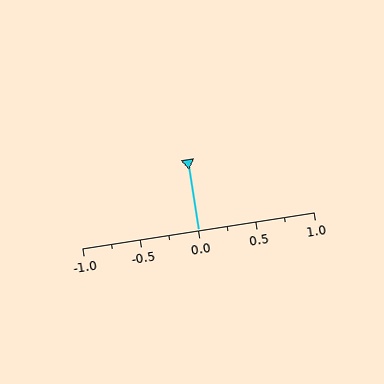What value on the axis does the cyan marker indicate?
The marker indicates approximately 0.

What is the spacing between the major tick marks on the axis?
The major ticks are spaced 0.5 apart.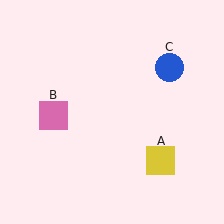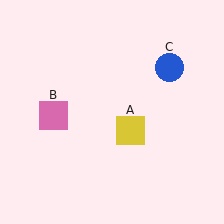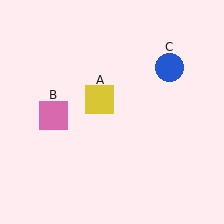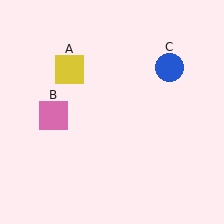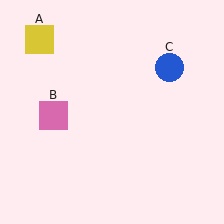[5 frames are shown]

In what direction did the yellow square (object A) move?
The yellow square (object A) moved up and to the left.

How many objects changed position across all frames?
1 object changed position: yellow square (object A).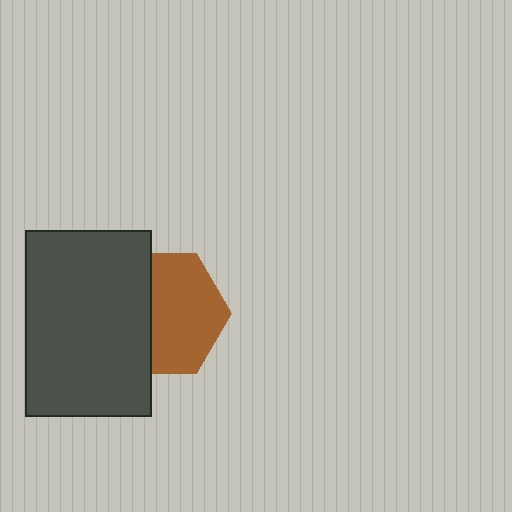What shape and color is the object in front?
The object in front is a dark gray rectangle.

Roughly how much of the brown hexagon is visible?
About half of it is visible (roughly 60%).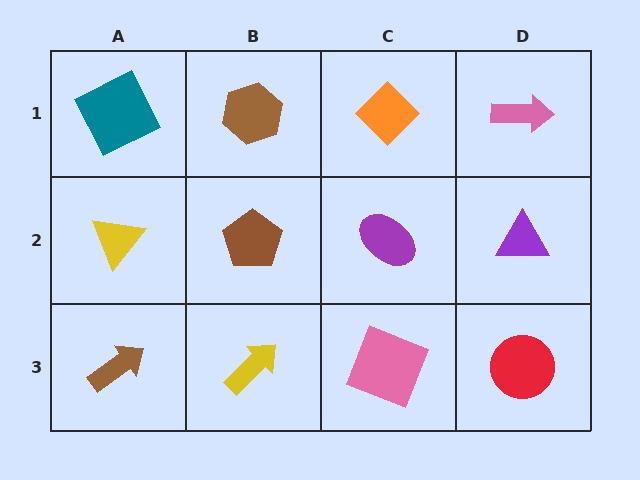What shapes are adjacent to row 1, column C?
A purple ellipse (row 2, column C), a brown hexagon (row 1, column B), a pink arrow (row 1, column D).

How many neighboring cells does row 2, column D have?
3.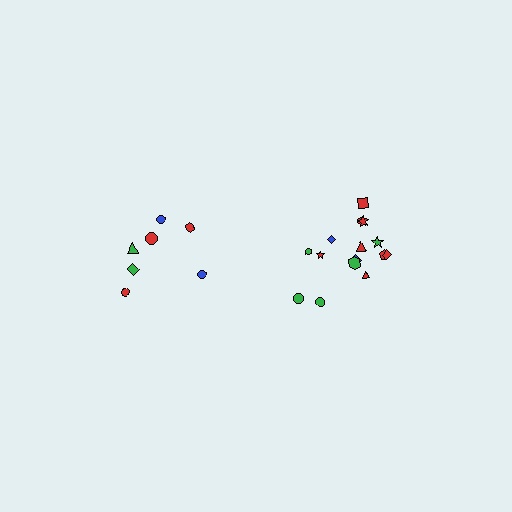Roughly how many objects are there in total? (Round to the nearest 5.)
Roughly 20 objects in total.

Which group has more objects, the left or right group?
The right group.